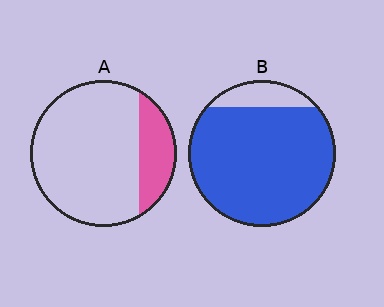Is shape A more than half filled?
No.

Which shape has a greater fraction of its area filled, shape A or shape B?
Shape B.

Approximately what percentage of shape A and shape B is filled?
A is approximately 20% and B is approximately 85%.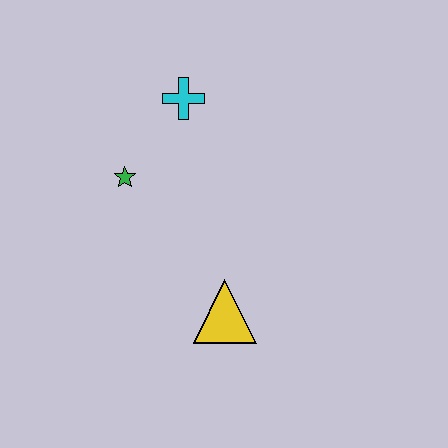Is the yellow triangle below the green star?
Yes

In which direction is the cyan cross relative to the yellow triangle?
The cyan cross is above the yellow triangle.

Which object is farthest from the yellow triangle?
The cyan cross is farthest from the yellow triangle.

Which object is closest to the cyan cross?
The green star is closest to the cyan cross.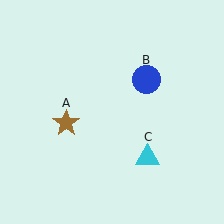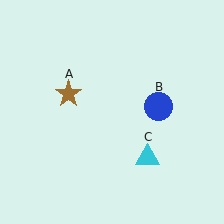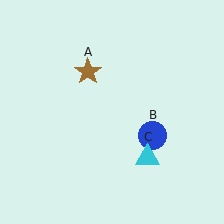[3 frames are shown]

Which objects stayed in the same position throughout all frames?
Cyan triangle (object C) remained stationary.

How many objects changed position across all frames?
2 objects changed position: brown star (object A), blue circle (object B).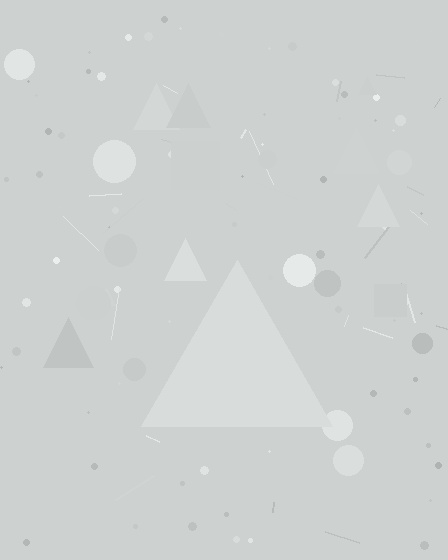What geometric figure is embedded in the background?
A triangle is embedded in the background.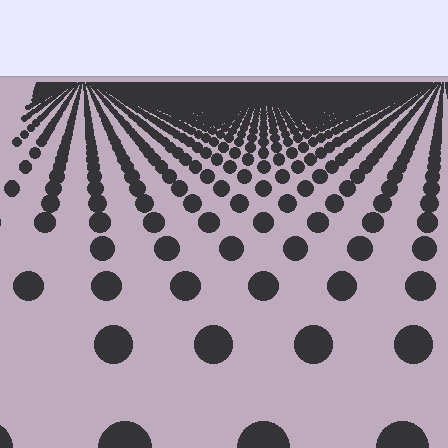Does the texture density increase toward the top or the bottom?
Density increases toward the top.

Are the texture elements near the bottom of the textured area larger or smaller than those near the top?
Larger. Near the bottom, elements are closer to the viewer and appear at a bigger on-screen size.